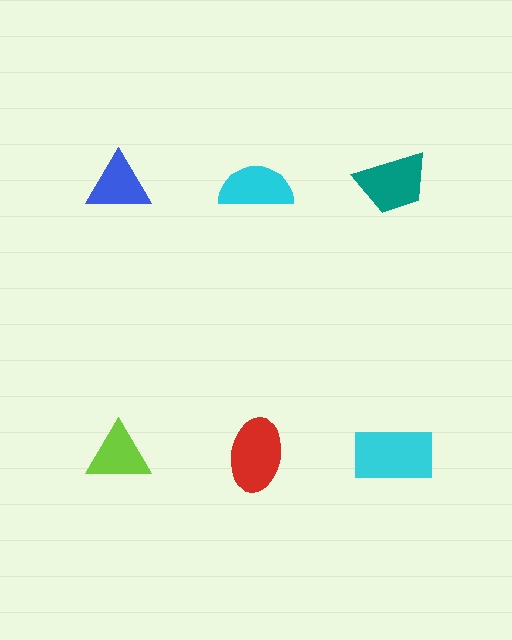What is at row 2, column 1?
A lime triangle.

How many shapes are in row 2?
3 shapes.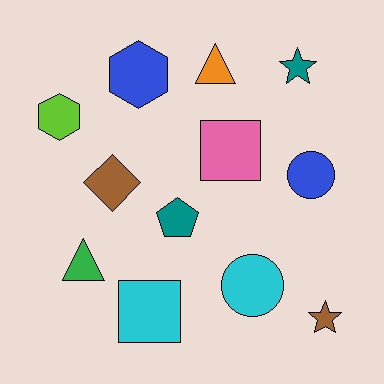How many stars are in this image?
There are 2 stars.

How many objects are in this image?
There are 12 objects.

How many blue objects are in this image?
There are 2 blue objects.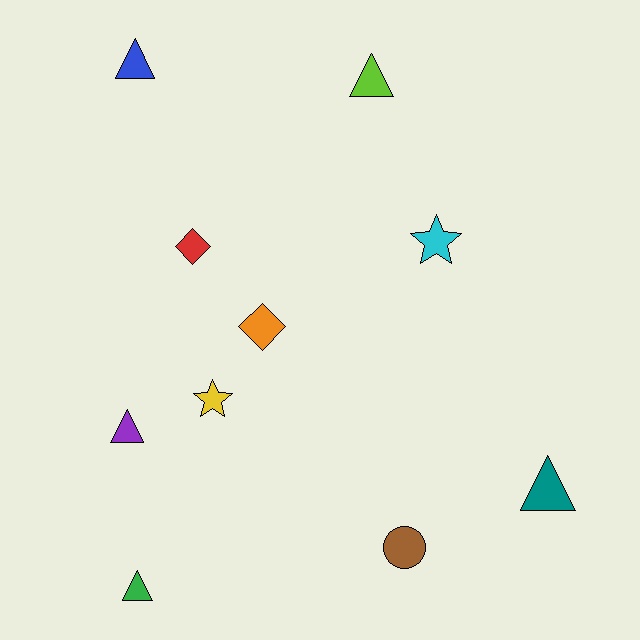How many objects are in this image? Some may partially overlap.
There are 10 objects.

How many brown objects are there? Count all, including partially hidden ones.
There is 1 brown object.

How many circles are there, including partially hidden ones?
There is 1 circle.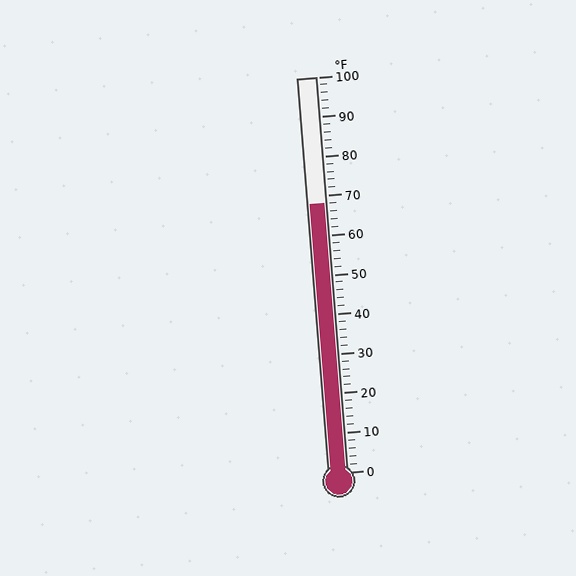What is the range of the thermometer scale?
The thermometer scale ranges from 0°F to 100°F.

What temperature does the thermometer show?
The thermometer shows approximately 68°F.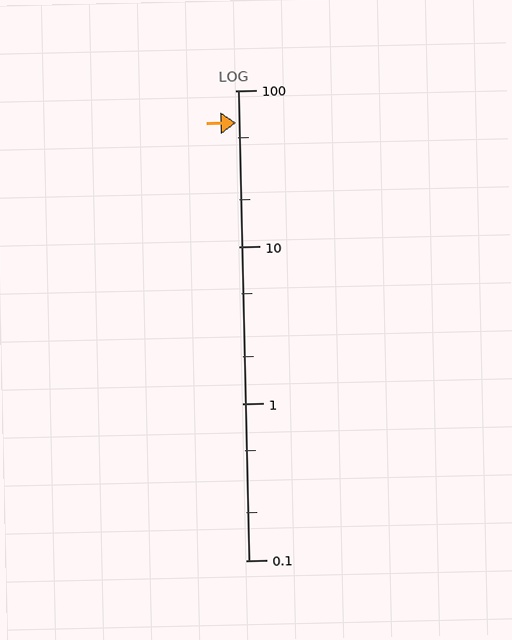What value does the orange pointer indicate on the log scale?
The pointer indicates approximately 62.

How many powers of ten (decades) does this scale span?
The scale spans 3 decades, from 0.1 to 100.